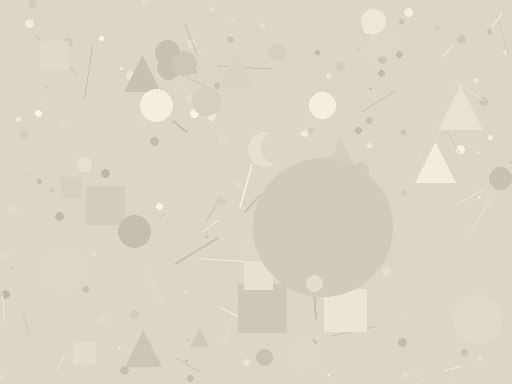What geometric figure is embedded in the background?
A circle is embedded in the background.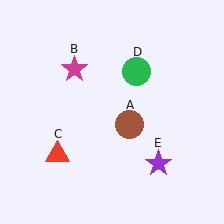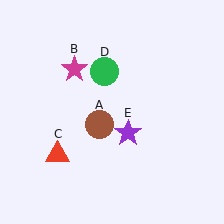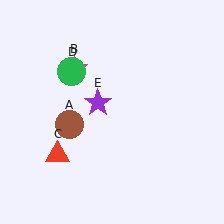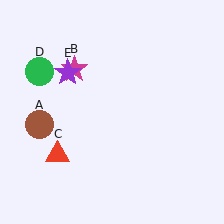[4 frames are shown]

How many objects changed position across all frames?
3 objects changed position: brown circle (object A), green circle (object D), purple star (object E).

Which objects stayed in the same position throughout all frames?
Magenta star (object B) and red triangle (object C) remained stationary.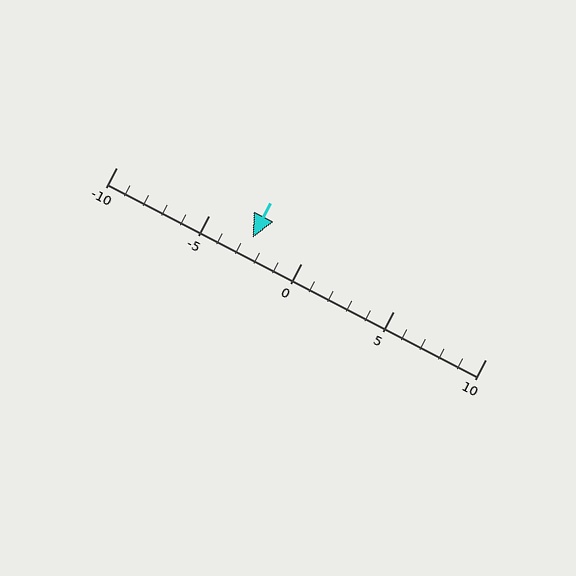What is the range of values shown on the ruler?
The ruler shows values from -10 to 10.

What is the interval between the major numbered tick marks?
The major tick marks are spaced 5 units apart.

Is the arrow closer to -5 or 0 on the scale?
The arrow is closer to -5.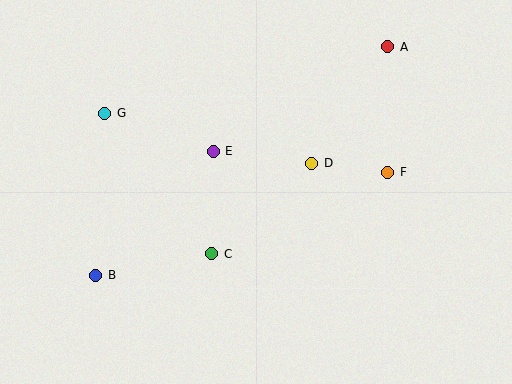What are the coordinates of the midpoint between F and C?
The midpoint between F and C is at (300, 213).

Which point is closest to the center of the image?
Point E at (213, 151) is closest to the center.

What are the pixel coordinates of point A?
Point A is at (388, 47).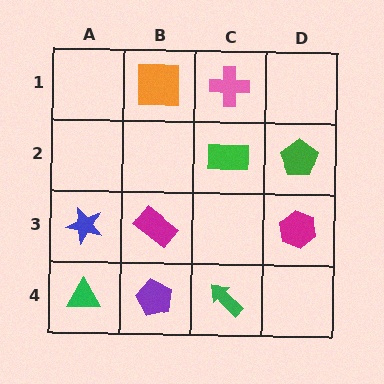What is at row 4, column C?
A green arrow.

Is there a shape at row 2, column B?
No, that cell is empty.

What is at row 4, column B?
A purple pentagon.